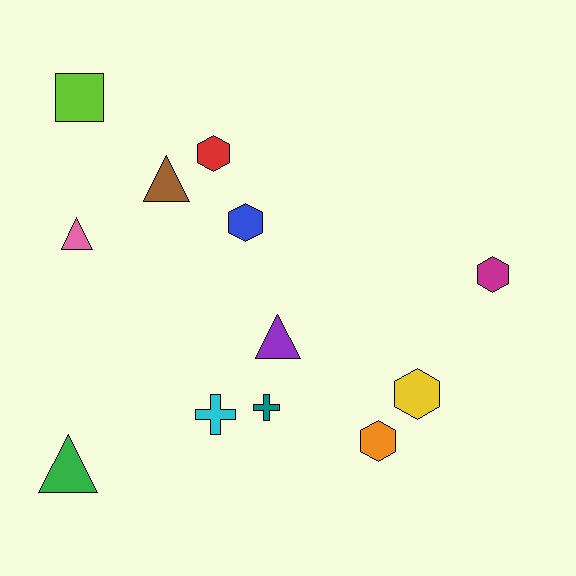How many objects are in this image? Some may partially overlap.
There are 12 objects.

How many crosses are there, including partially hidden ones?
There are 2 crosses.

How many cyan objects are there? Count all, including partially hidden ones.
There is 1 cyan object.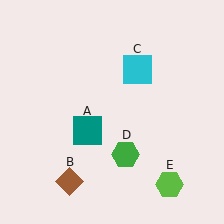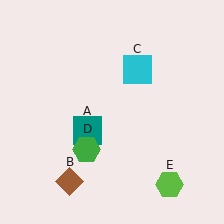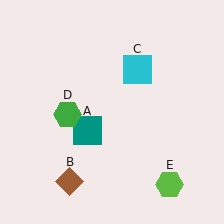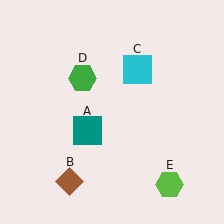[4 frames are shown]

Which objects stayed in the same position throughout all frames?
Teal square (object A) and brown diamond (object B) and cyan square (object C) and lime hexagon (object E) remained stationary.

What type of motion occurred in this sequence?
The green hexagon (object D) rotated clockwise around the center of the scene.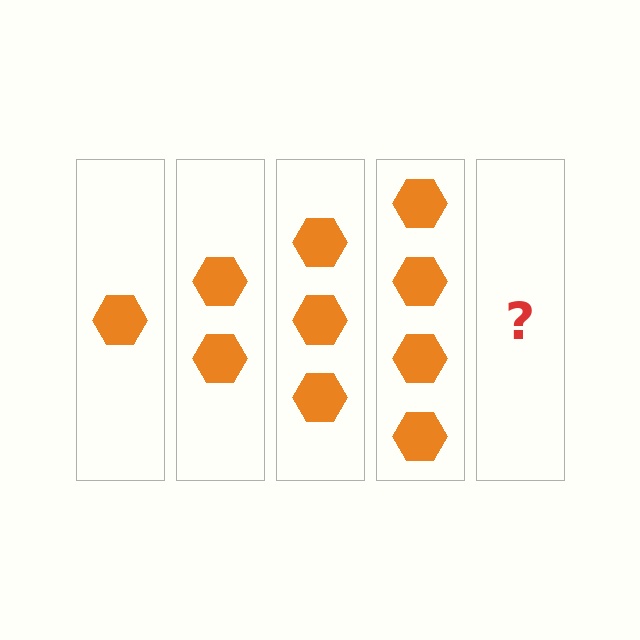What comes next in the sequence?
The next element should be 5 hexagons.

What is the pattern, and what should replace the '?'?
The pattern is that each step adds one more hexagon. The '?' should be 5 hexagons.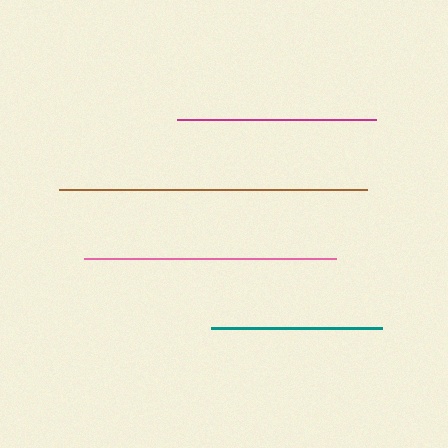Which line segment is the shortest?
The teal line is the shortest at approximately 171 pixels.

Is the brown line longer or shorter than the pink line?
The brown line is longer than the pink line.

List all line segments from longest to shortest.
From longest to shortest: brown, pink, magenta, teal.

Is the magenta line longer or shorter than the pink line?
The pink line is longer than the magenta line.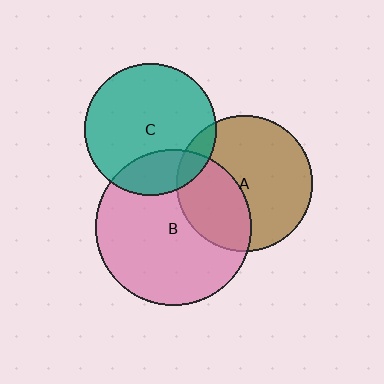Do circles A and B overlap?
Yes.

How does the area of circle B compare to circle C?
Approximately 1.4 times.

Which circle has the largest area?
Circle B (pink).